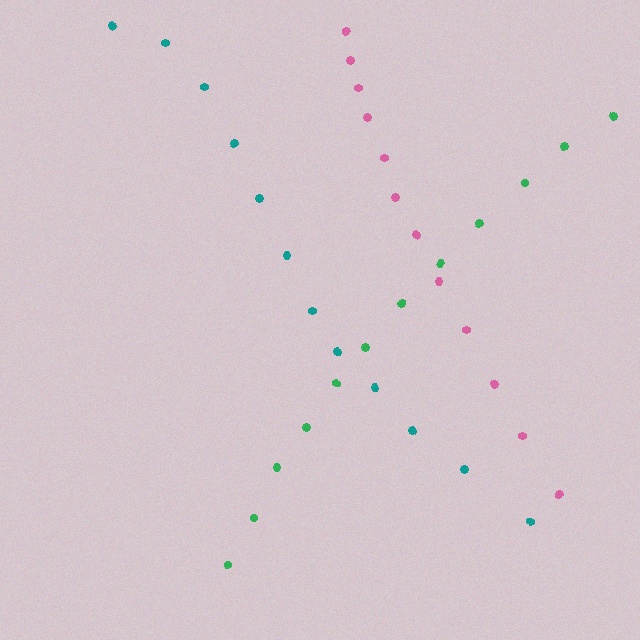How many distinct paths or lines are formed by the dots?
There are 3 distinct paths.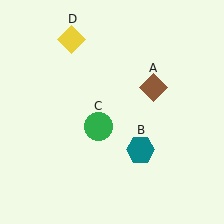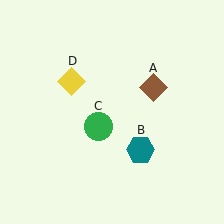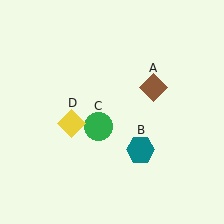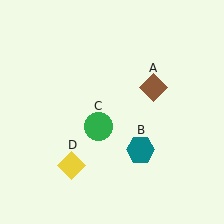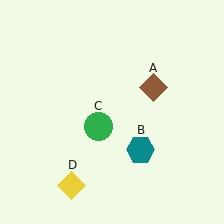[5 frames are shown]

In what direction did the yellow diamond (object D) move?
The yellow diamond (object D) moved down.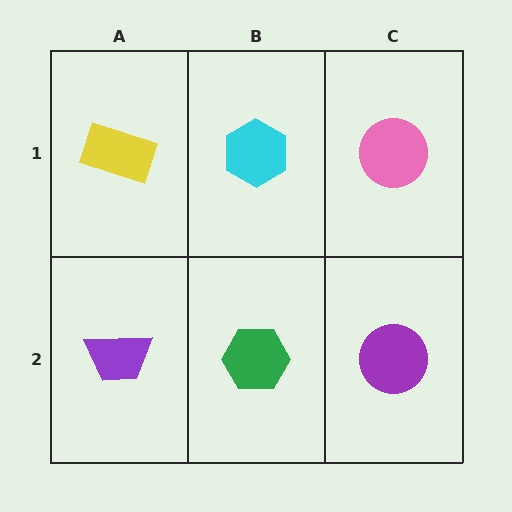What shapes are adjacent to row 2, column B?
A cyan hexagon (row 1, column B), a purple trapezoid (row 2, column A), a purple circle (row 2, column C).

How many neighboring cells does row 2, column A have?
2.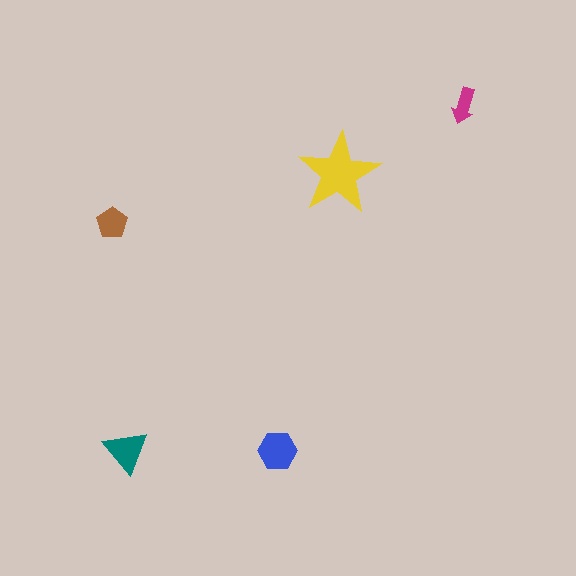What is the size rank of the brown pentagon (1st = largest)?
4th.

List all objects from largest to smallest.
The yellow star, the blue hexagon, the teal triangle, the brown pentagon, the magenta arrow.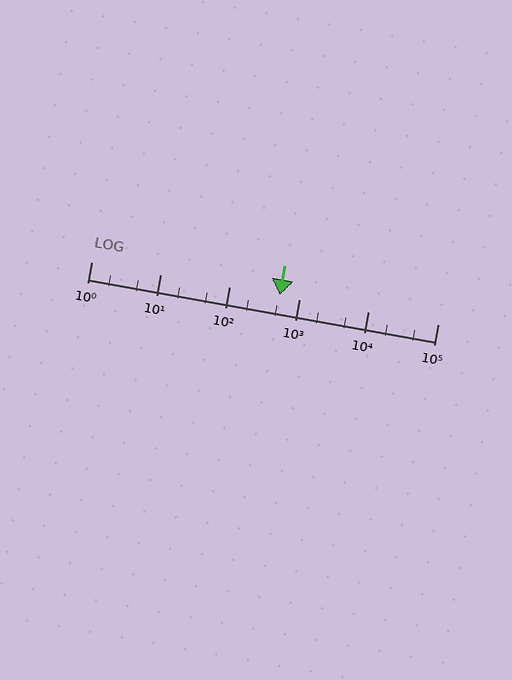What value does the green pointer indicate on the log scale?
The pointer indicates approximately 520.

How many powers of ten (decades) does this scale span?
The scale spans 5 decades, from 1 to 100000.